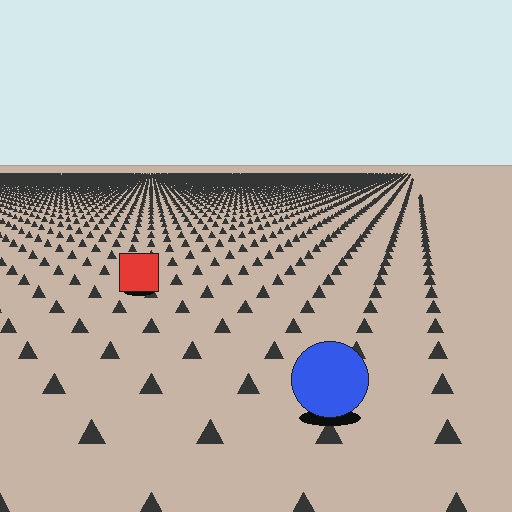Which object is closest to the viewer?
The blue circle is closest. The texture marks near it are larger and more spread out.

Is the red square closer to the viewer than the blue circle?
No. The blue circle is closer — you can tell from the texture gradient: the ground texture is coarser near it.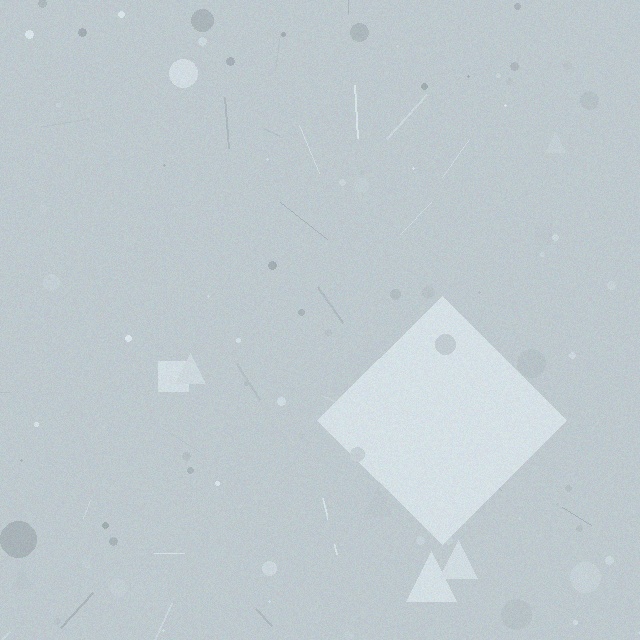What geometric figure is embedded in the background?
A diamond is embedded in the background.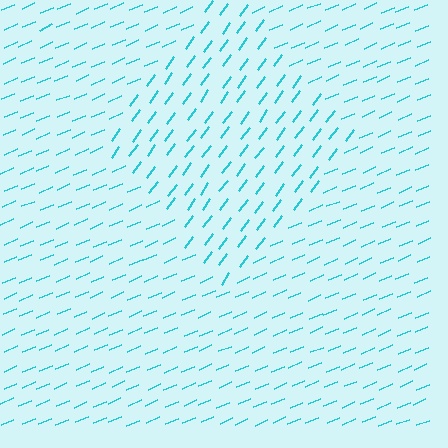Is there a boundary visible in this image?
Yes, there is a texture boundary formed by a change in line orientation.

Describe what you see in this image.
The image is filled with small cyan line segments. A diamond region in the image has lines oriented differently from the surrounding lines, creating a visible texture boundary.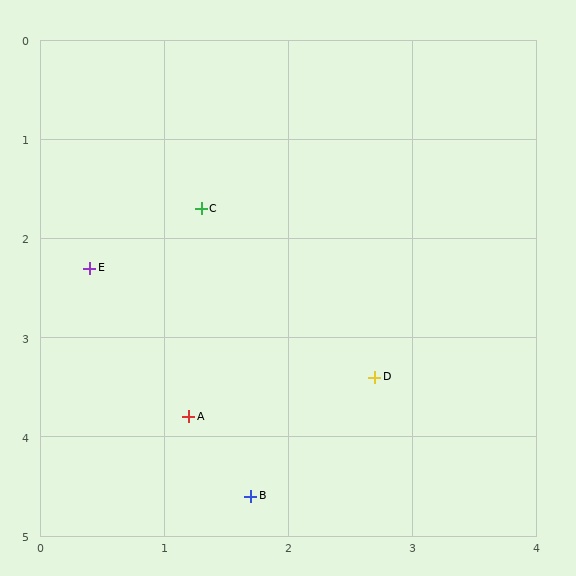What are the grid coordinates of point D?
Point D is at approximately (2.7, 3.4).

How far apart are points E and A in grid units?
Points E and A are about 1.7 grid units apart.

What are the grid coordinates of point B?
Point B is at approximately (1.7, 4.6).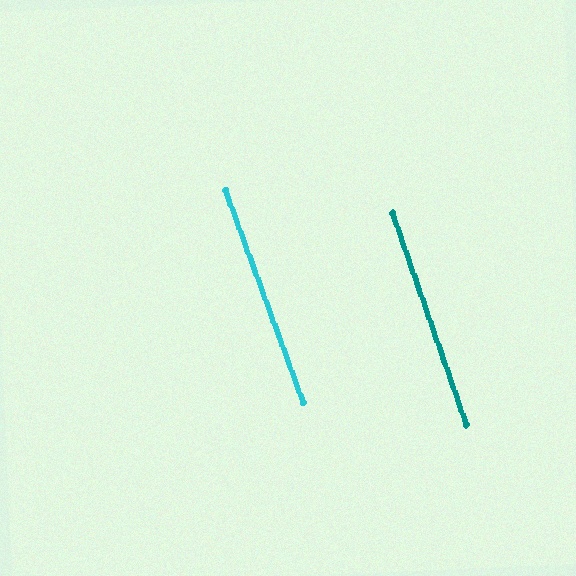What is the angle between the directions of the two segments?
Approximately 1 degree.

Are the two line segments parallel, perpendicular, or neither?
Parallel — their directions differ by only 1.1°.